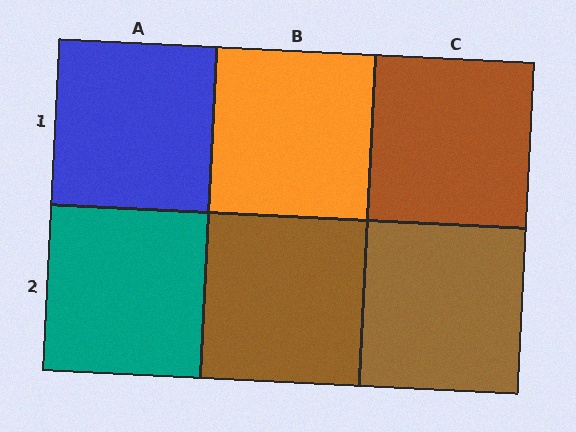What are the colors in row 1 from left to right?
Blue, orange, brown.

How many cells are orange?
1 cell is orange.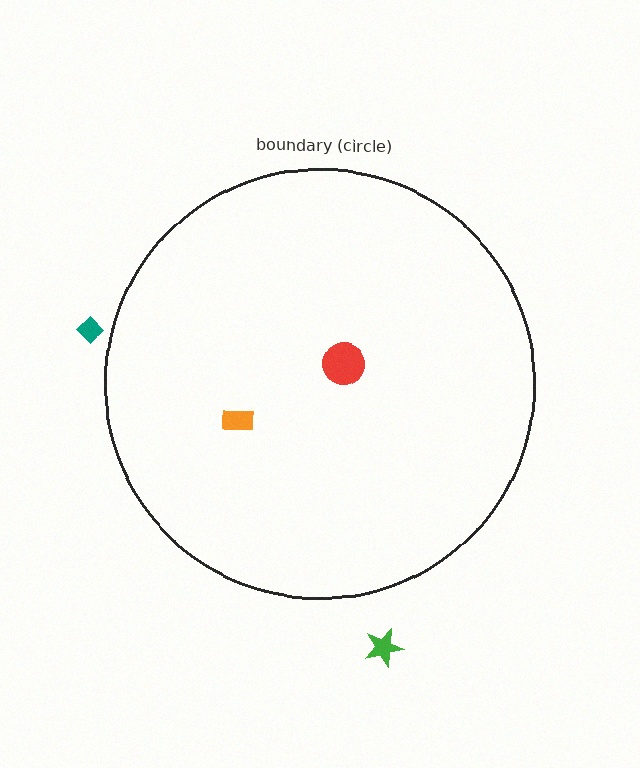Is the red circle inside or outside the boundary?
Inside.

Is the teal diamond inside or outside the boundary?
Outside.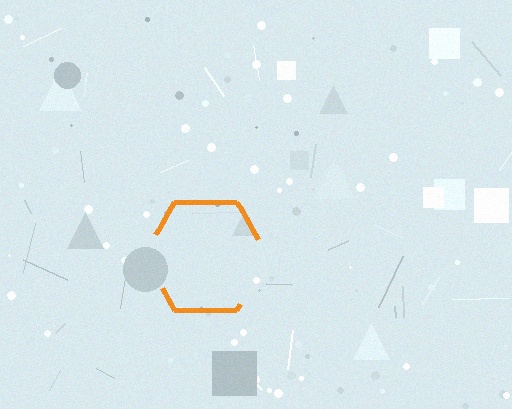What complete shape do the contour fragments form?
The contour fragments form a hexagon.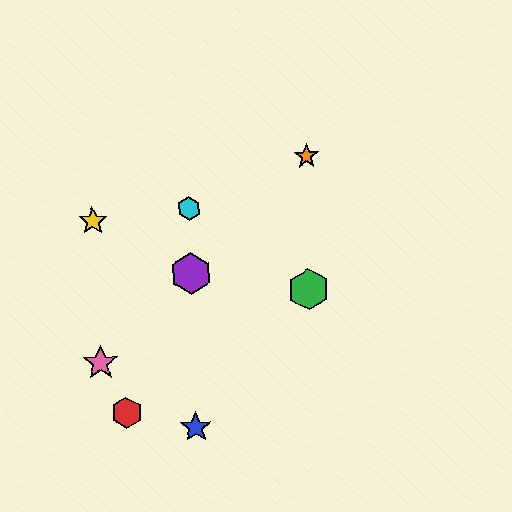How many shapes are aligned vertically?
3 shapes (the blue star, the purple hexagon, the cyan hexagon) are aligned vertically.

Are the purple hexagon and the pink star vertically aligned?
No, the purple hexagon is at x≈191 and the pink star is at x≈101.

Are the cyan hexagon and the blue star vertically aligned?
Yes, both are at x≈189.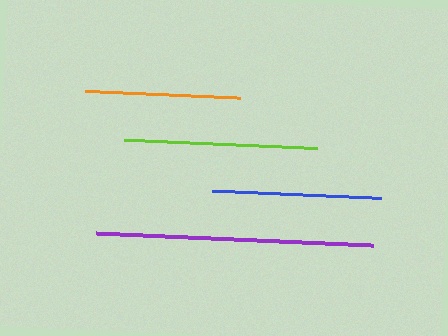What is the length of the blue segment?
The blue segment is approximately 169 pixels long.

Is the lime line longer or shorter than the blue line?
The lime line is longer than the blue line.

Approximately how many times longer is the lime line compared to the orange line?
The lime line is approximately 1.2 times the length of the orange line.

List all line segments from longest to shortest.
From longest to shortest: purple, lime, blue, orange.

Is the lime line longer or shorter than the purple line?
The purple line is longer than the lime line.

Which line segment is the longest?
The purple line is the longest at approximately 277 pixels.